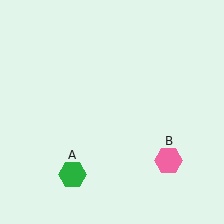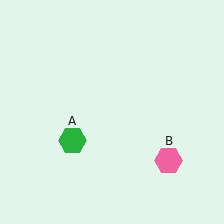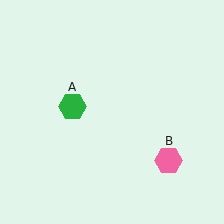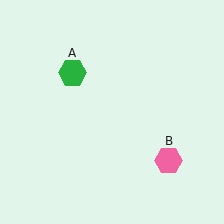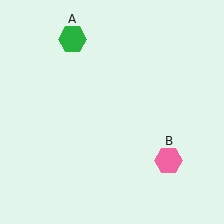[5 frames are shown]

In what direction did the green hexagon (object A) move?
The green hexagon (object A) moved up.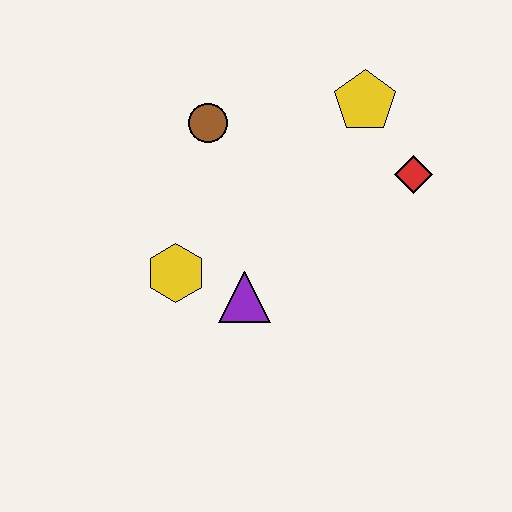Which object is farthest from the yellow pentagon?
The yellow hexagon is farthest from the yellow pentagon.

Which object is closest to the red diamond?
The yellow pentagon is closest to the red diamond.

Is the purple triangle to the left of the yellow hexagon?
No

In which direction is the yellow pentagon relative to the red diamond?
The yellow pentagon is above the red diamond.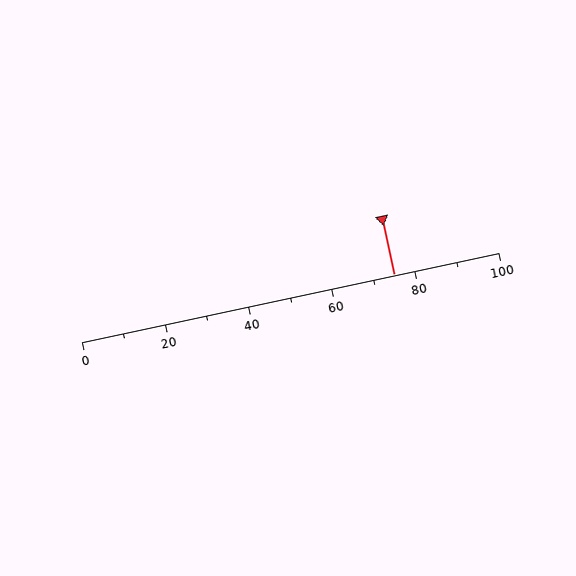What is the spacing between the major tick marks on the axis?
The major ticks are spaced 20 apart.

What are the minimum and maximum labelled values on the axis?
The axis runs from 0 to 100.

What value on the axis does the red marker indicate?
The marker indicates approximately 75.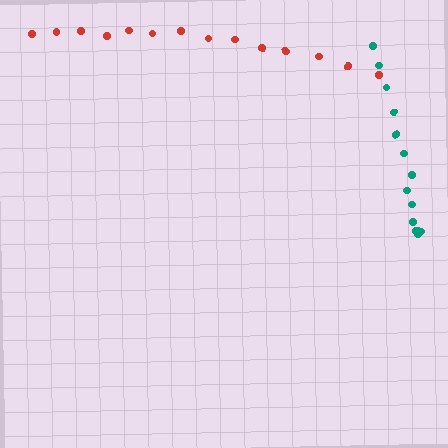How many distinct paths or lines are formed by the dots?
There are 2 distinct paths.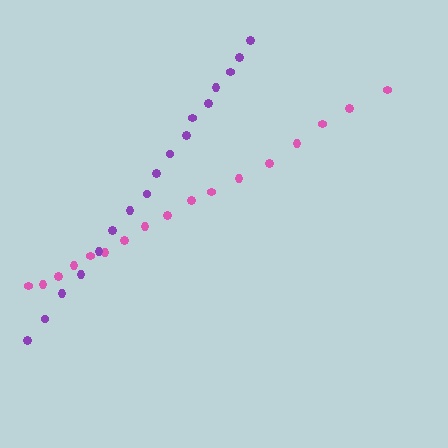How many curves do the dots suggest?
There are 2 distinct paths.